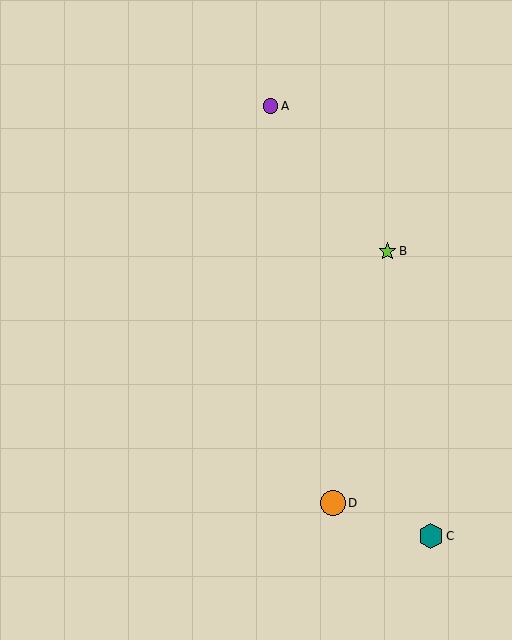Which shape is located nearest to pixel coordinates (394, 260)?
The lime star (labeled B) at (387, 251) is nearest to that location.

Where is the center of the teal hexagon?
The center of the teal hexagon is at (431, 536).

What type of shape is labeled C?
Shape C is a teal hexagon.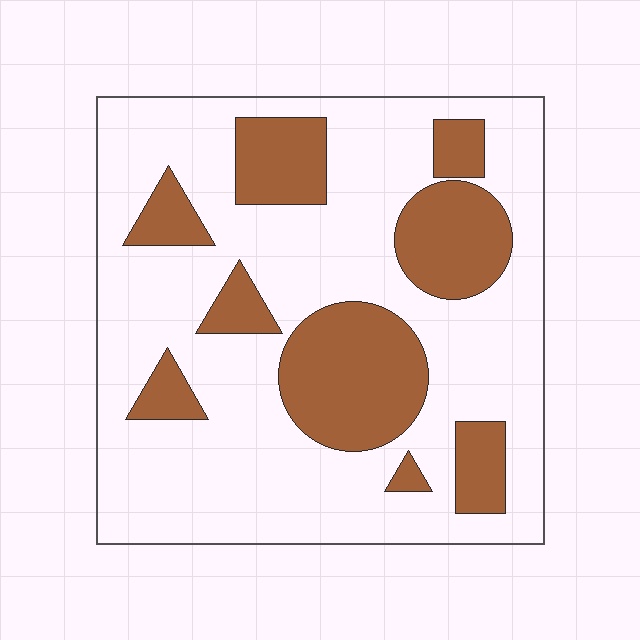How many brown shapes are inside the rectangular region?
9.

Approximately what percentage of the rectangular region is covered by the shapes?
Approximately 30%.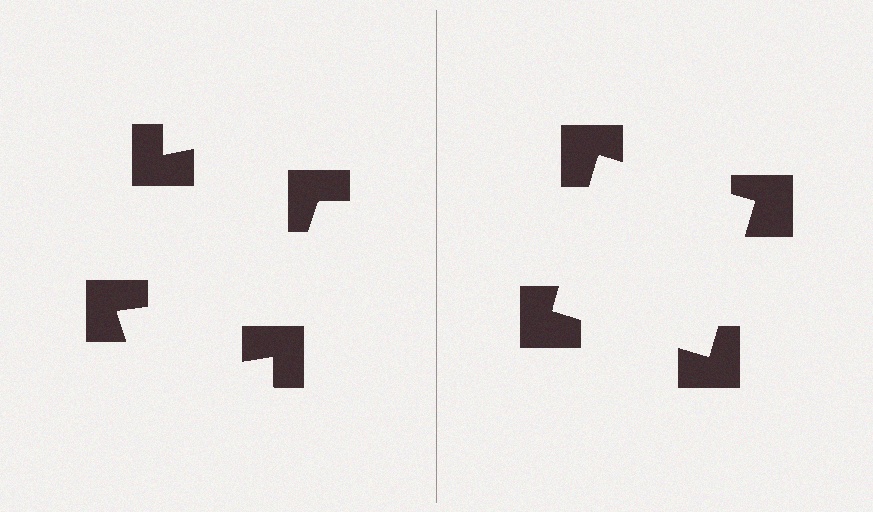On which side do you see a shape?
An illusory square appears on the right side. On the left side the wedge cuts are rotated, so no coherent shape forms.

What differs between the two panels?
The notched squares are positioned identically on both sides; only the wedge orientations differ. On the right they align to a square; on the left they are misaligned.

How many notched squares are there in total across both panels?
8 — 4 on each side.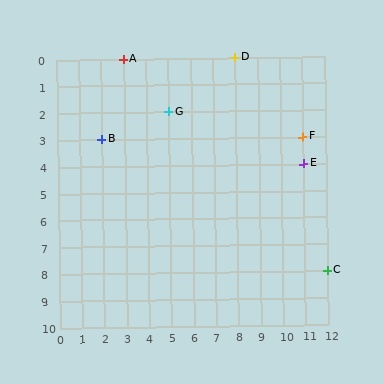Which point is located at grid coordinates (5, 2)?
Point G is at (5, 2).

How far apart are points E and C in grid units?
Points E and C are 1 column and 4 rows apart (about 4.1 grid units diagonally).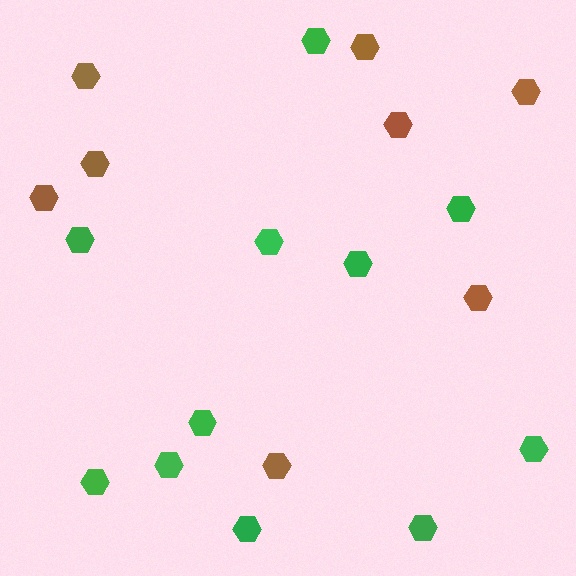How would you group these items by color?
There are 2 groups: one group of green hexagons (11) and one group of brown hexagons (8).